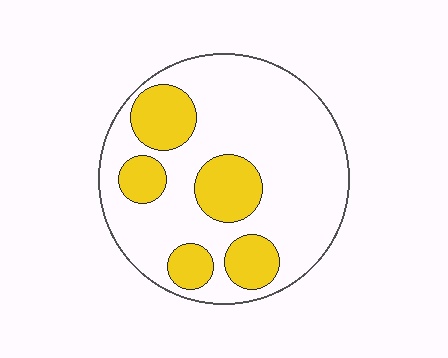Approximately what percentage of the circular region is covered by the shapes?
Approximately 25%.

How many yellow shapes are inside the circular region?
5.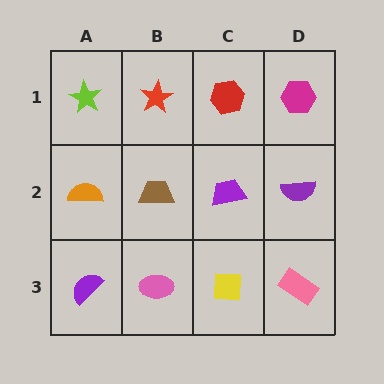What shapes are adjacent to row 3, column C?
A purple trapezoid (row 2, column C), a pink ellipse (row 3, column B), a pink rectangle (row 3, column D).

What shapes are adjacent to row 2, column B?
A red star (row 1, column B), a pink ellipse (row 3, column B), an orange semicircle (row 2, column A), a purple trapezoid (row 2, column C).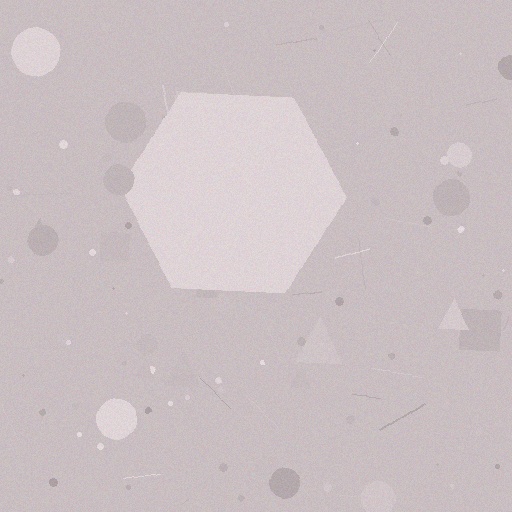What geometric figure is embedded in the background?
A hexagon is embedded in the background.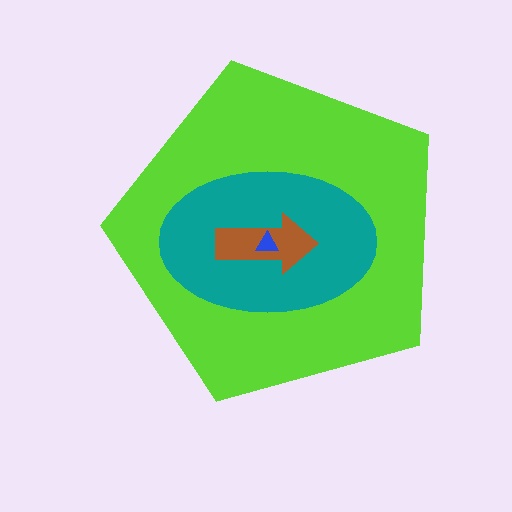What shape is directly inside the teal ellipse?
The brown arrow.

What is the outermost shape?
The lime pentagon.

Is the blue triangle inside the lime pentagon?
Yes.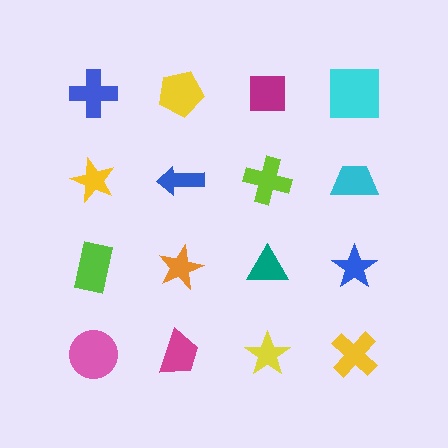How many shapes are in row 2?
4 shapes.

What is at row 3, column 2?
An orange star.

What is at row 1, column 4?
A cyan square.